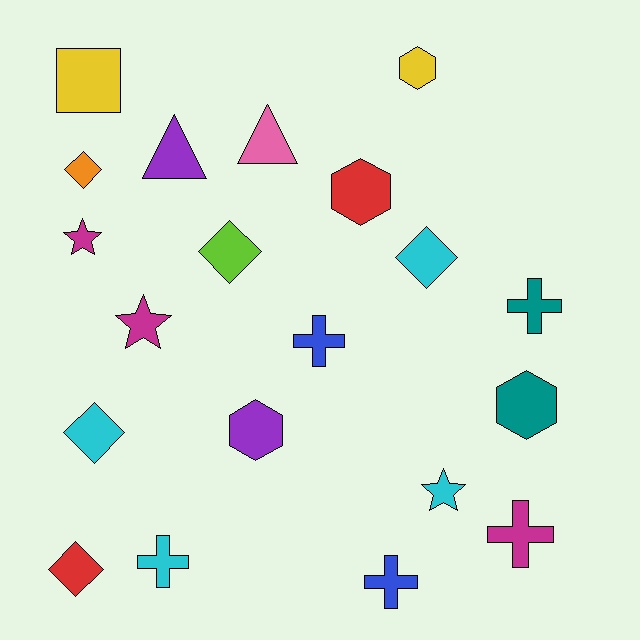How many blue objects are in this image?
There are 2 blue objects.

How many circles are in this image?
There are no circles.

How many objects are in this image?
There are 20 objects.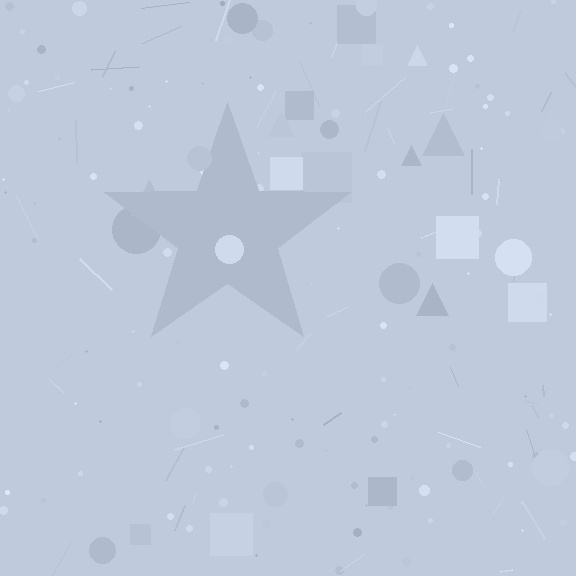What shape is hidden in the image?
A star is hidden in the image.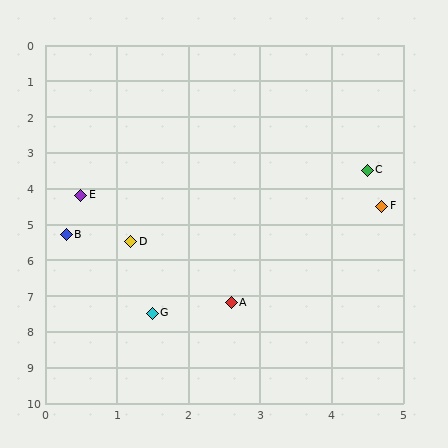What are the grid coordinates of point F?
Point F is at approximately (4.7, 4.5).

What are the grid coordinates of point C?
Point C is at approximately (4.5, 3.5).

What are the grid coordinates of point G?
Point G is at approximately (1.5, 7.5).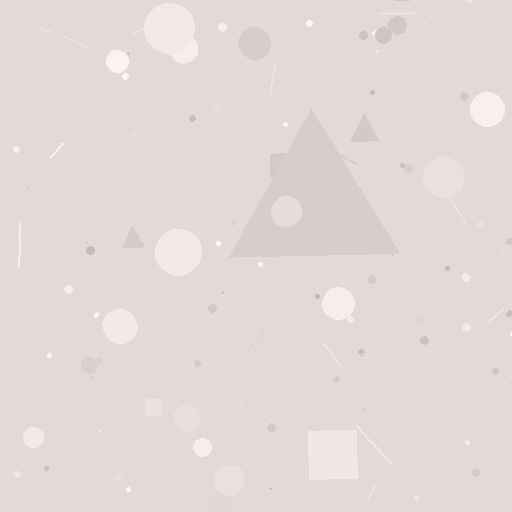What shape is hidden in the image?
A triangle is hidden in the image.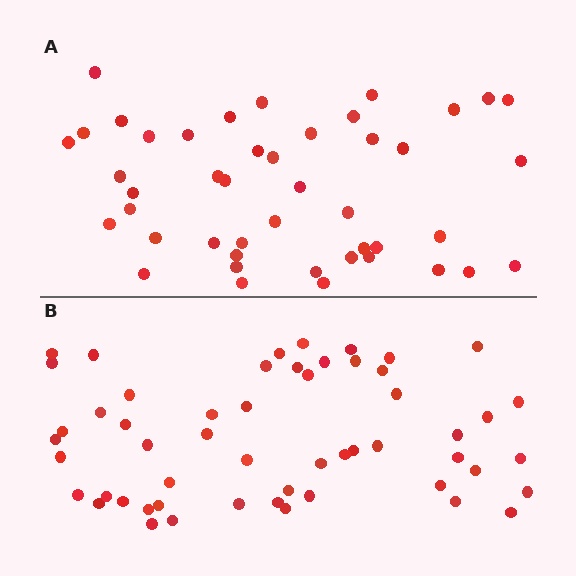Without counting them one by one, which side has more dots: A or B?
Region B (the bottom region) has more dots.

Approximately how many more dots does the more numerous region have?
Region B has roughly 8 or so more dots than region A.